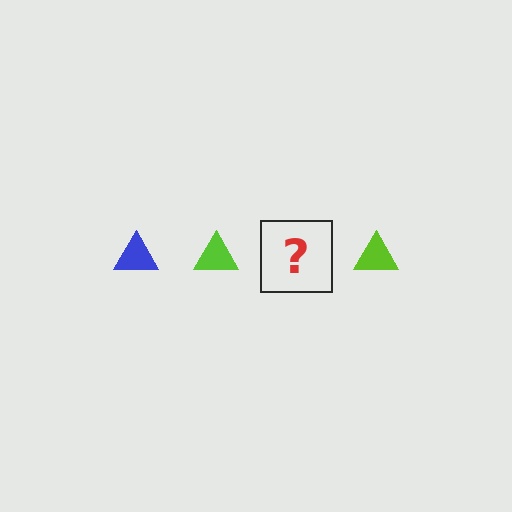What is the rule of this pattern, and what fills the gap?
The rule is that the pattern cycles through blue, lime triangles. The gap should be filled with a blue triangle.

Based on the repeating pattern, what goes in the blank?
The blank should be a blue triangle.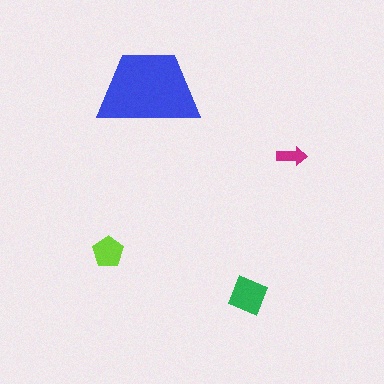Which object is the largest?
The blue trapezoid.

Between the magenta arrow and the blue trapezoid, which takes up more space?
The blue trapezoid.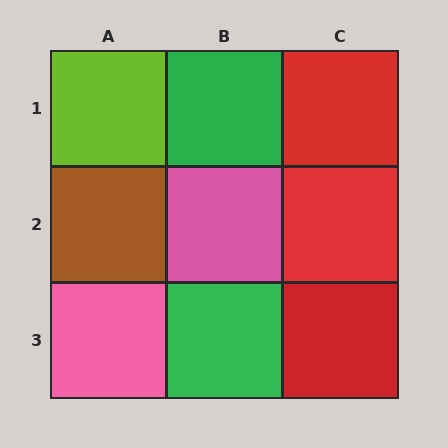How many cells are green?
2 cells are green.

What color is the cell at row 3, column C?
Red.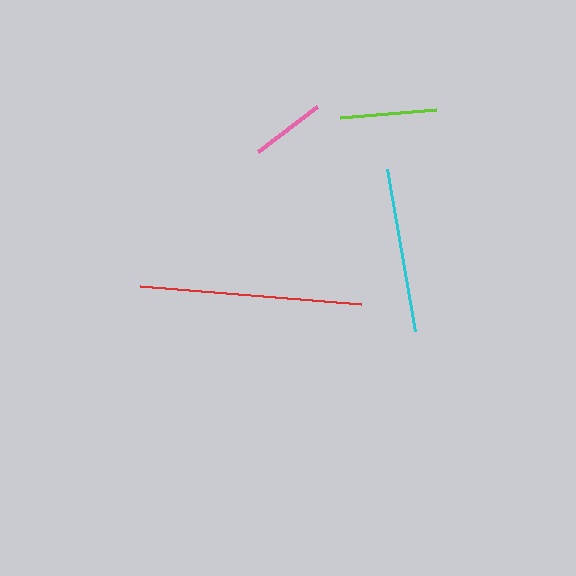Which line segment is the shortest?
The pink line is the shortest at approximately 74 pixels.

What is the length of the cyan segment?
The cyan segment is approximately 164 pixels long.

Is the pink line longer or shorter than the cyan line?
The cyan line is longer than the pink line.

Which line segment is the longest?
The red line is the longest at approximately 222 pixels.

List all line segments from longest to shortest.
From longest to shortest: red, cyan, lime, pink.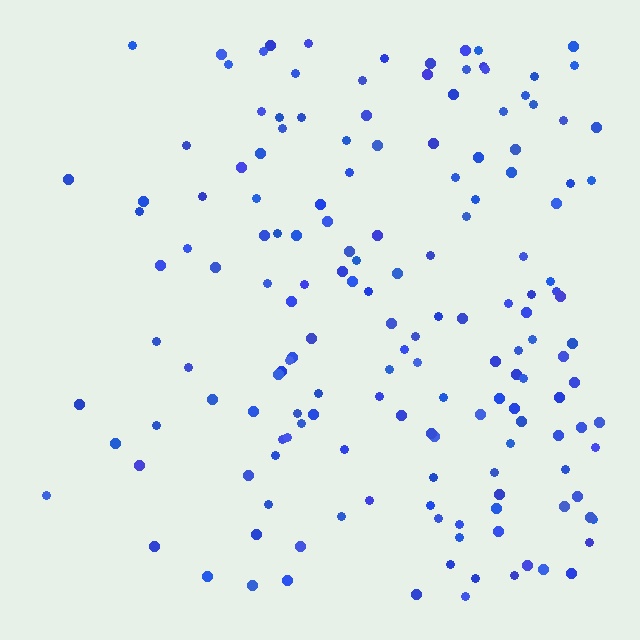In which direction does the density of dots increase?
From left to right, with the right side densest.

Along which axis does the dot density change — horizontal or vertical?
Horizontal.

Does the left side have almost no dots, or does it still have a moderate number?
Still a moderate number, just noticeably fewer than the right.